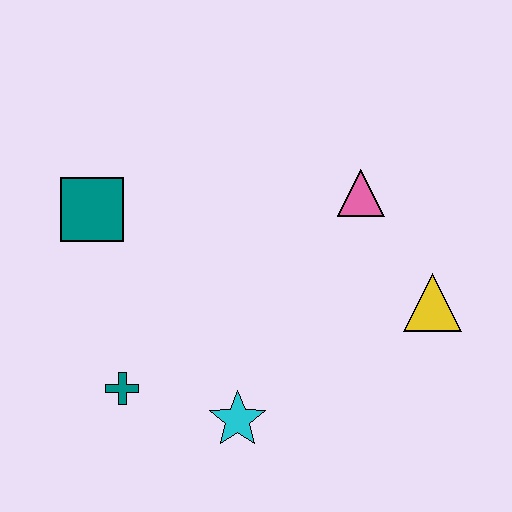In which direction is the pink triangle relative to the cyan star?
The pink triangle is above the cyan star.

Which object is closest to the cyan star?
The teal cross is closest to the cyan star.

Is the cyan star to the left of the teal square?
No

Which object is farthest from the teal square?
The yellow triangle is farthest from the teal square.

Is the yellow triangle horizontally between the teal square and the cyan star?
No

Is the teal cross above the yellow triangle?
No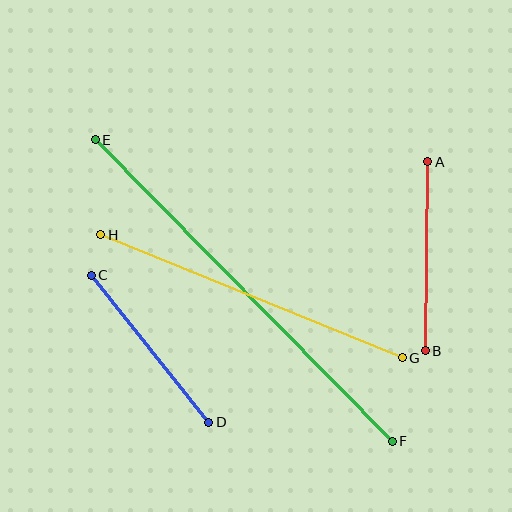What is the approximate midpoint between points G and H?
The midpoint is at approximately (252, 296) pixels.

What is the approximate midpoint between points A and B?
The midpoint is at approximately (426, 256) pixels.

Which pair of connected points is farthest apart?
Points E and F are farthest apart.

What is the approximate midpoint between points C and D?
The midpoint is at approximately (150, 349) pixels.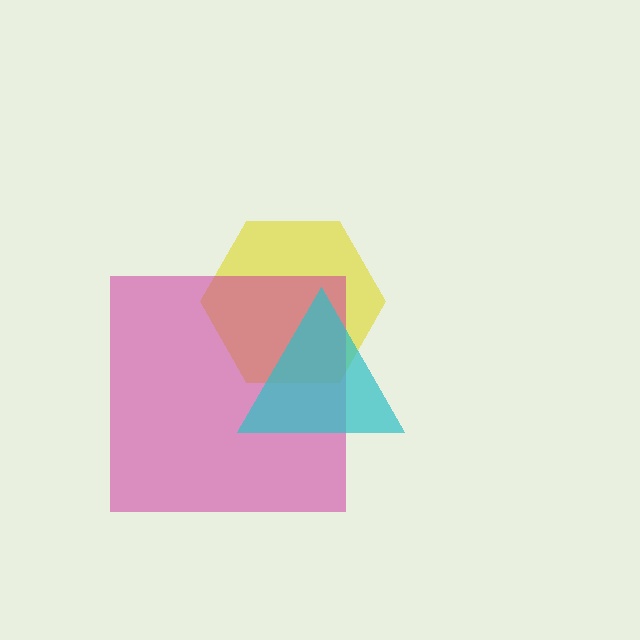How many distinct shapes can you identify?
There are 3 distinct shapes: a yellow hexagon, a magenta square, a cyan triangle.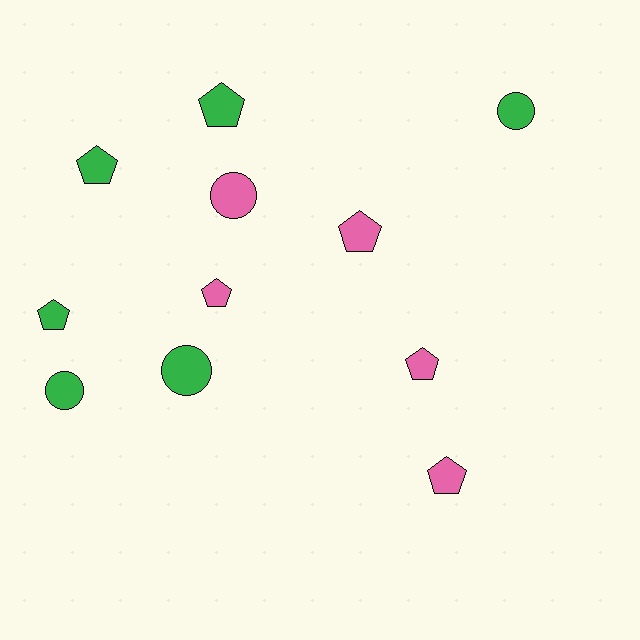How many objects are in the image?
There are 11 objects.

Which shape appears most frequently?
Pentagon, with 7 objects.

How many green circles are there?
There are 3 green circles.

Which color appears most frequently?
Green, with 6 objects.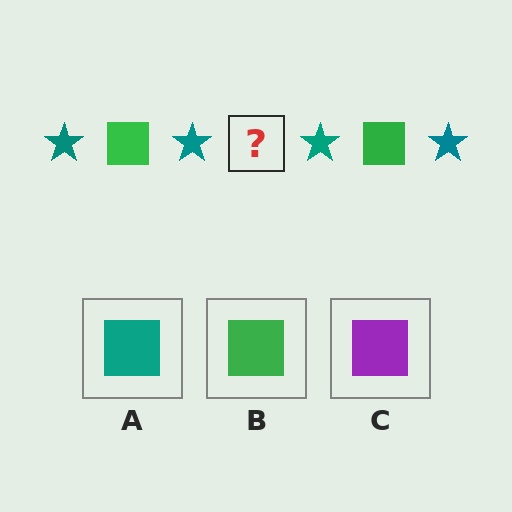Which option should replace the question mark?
Option B.